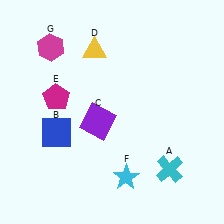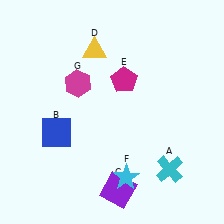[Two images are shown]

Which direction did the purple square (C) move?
The purple square (C) moved down.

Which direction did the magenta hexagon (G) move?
The magenta hexagon (G) moved down.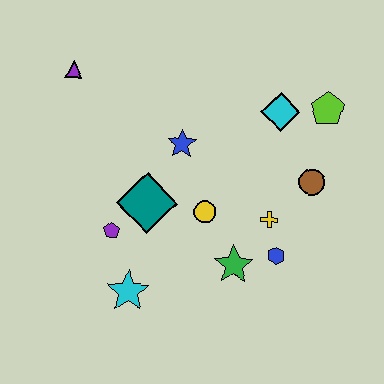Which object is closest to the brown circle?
The yellow cross is closest to the brown circle.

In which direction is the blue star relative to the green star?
The blue star is above the green star.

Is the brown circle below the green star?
No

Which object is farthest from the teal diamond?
The lime pentagon is farthest from the teal diamond.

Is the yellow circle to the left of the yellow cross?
Yes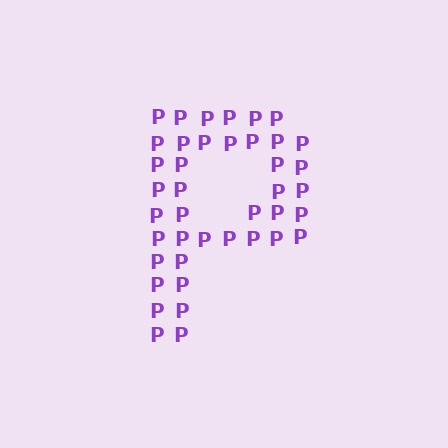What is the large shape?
The large shape is the letter P.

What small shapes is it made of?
It is made of small letter P's.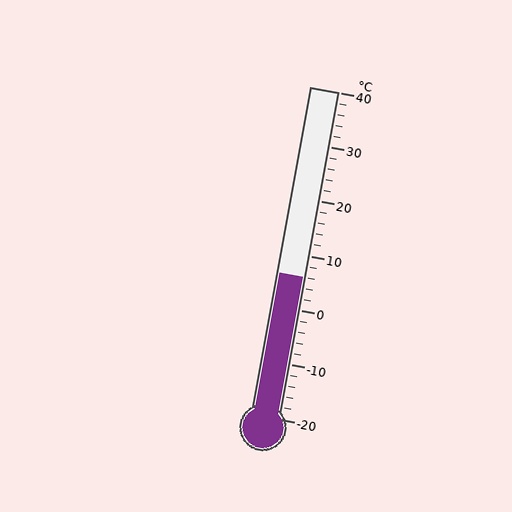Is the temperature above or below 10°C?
The temperature is below 10°C.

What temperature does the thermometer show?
The thermometer shows approximately 6°C.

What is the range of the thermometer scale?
The thermometer scale ranges from -20°C to 40°C.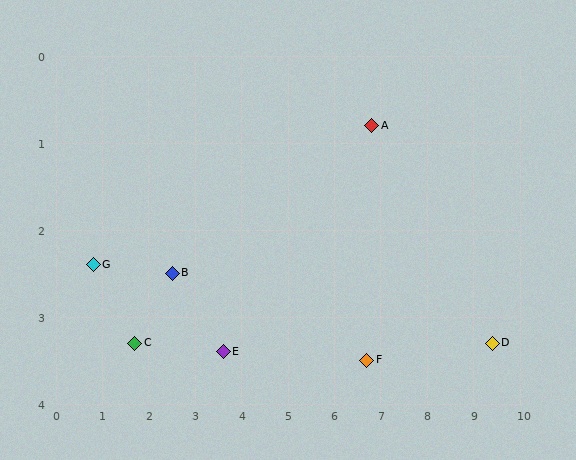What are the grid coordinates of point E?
Point E is at approximately (3.6, 3.4).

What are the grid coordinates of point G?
Point G is at approximately (0.8, 2.4).